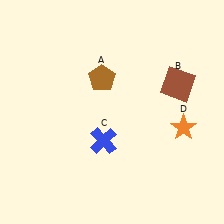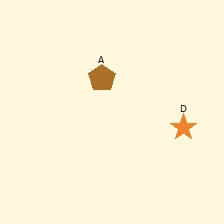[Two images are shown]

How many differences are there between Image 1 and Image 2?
There are 2 differences between the two images.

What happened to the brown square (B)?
The brown square (B) was removed in Image 2. It was in the top-right area of Image 1.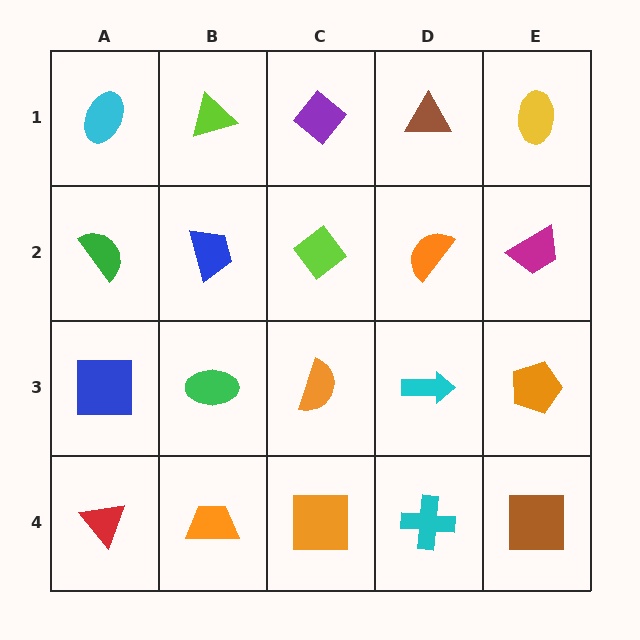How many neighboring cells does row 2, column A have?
3.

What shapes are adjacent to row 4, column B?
A green ellipse (row 3, column B), a red triangle (row 4, column A), an orange square (row 4, column C).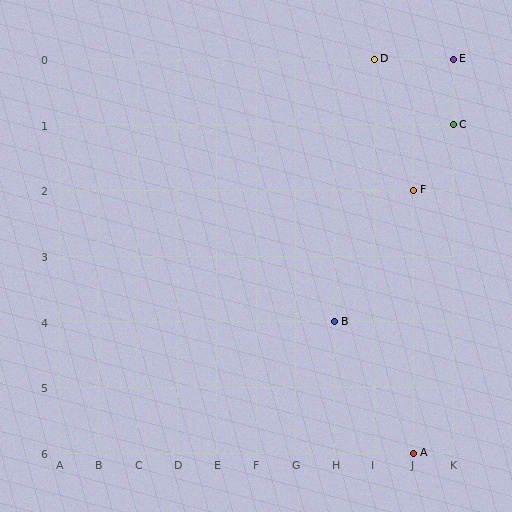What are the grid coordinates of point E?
Point E is at grid coordinates (K, 0).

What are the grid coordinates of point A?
Point A is at grid coordinates (J, 6).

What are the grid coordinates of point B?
Point B is at grid coordinates (H, 4).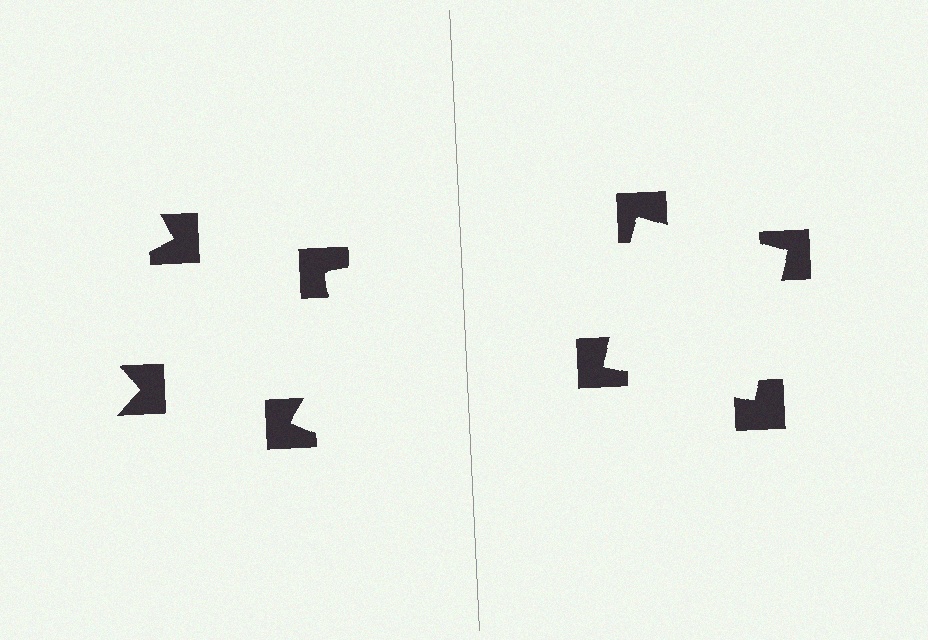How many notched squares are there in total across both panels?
8 — 4 on each side.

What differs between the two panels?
The notched squares are positioned identically on both sides; only the wedge orientations differ. On the right they align to a square; on the left they are misaligned.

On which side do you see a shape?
An illusory square appears on the right side. On the left side the wedge cuts are rotated, so no coherent shape forms.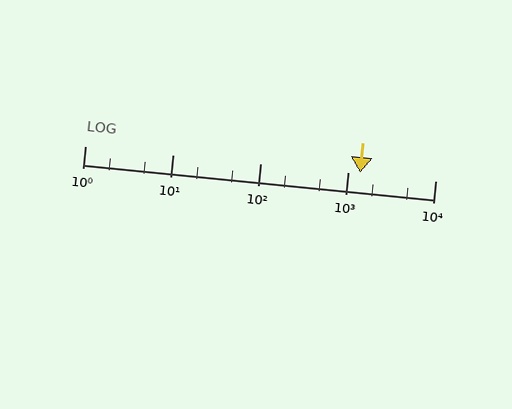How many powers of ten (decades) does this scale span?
The scale spans 4 decades, from 1 to 10000.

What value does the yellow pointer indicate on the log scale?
The pointer indicates approximately 1400.